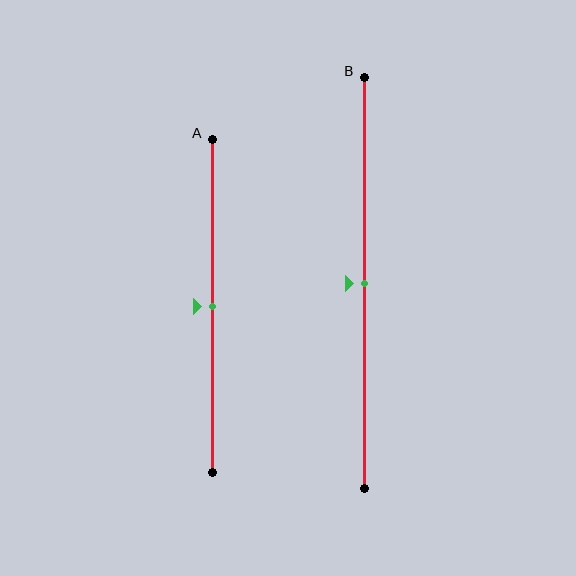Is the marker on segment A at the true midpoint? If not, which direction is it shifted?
Yes, the marker on segment A is at the true midpoint.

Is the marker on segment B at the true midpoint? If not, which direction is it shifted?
Yes, the marker on segment B is at the true midpoint.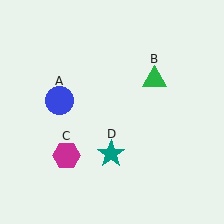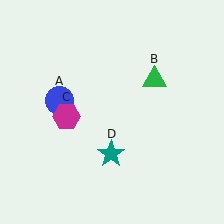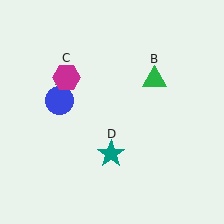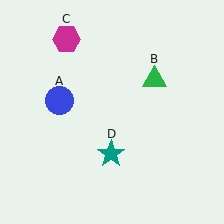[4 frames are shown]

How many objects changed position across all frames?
1 object changed position: magenta hexagon (object C).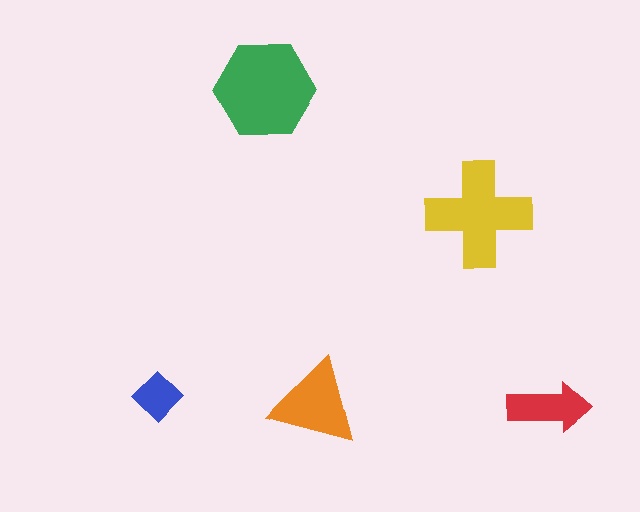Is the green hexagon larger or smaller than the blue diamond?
Larger.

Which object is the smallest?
The blue diamond.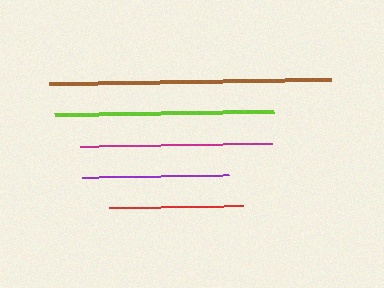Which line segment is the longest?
The brown line is the longest at approximately 283 pixels.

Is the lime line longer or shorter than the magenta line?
The lime line is longer than the magenta line.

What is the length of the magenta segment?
The magenta segment is approximately 192 pixels long.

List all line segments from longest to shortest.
From longest to shortest: brown, lime, magenta, purple, red.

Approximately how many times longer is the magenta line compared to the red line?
The magenta line is approximately 1.4 times the length of the red line.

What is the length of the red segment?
The red segment is approximately 134 pixels long.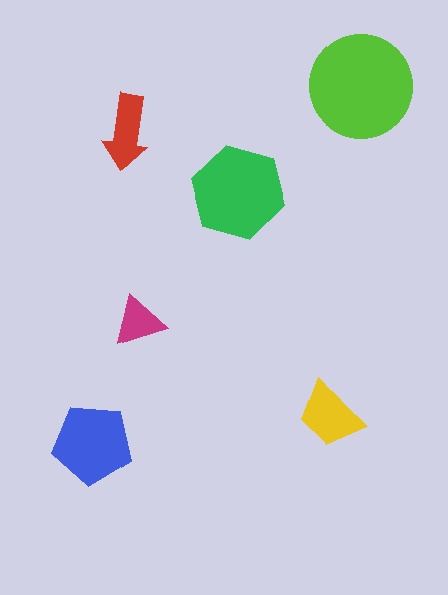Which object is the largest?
The lime circle.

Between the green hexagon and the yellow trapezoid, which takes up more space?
The green hexagon.